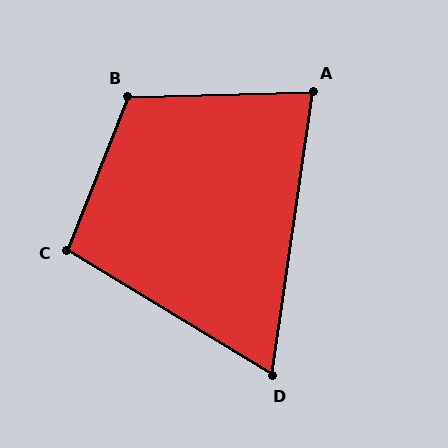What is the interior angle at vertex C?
Approximately 100 degrees (obtuse).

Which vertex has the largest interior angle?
B, at approximately 113 degrees.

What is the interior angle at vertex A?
Approximately 80 degrees (acute).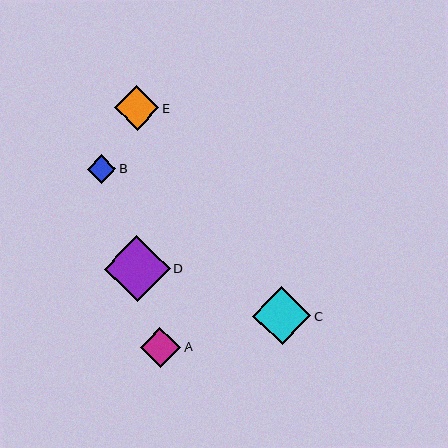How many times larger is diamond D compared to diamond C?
Diamond D is approximately 1.1 times the size of diamond C.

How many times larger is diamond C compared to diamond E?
Diamond C is approximately 1.3 times the size of diamond E.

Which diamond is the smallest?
Diamond B is the smallest with a size of approximately 29 pixels.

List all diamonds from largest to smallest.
From largest to smallest: D, C, E, A, B.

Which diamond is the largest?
Diamond D is the largest with a size of approximately 66 pixels.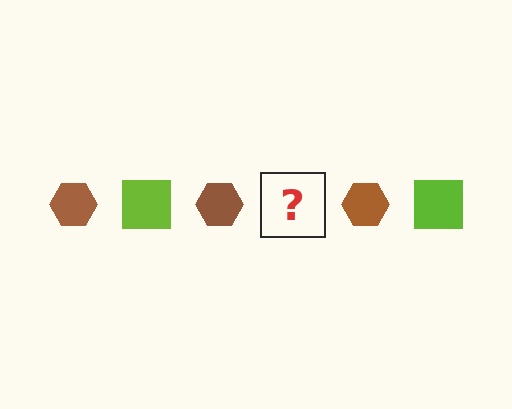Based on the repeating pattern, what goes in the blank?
The blank should be a lime square.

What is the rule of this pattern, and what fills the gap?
The rule is that the pattern alternates between brown hexagon and lime square. The gap should be filled with a lime square.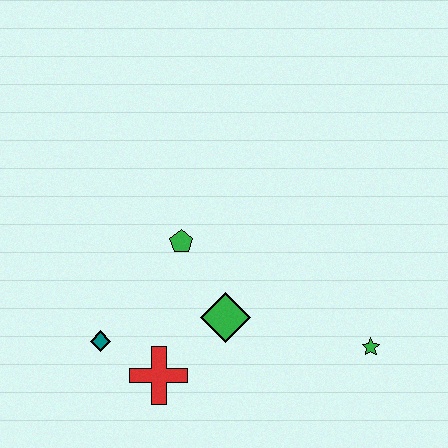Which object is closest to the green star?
The green diamond is closest to the green star.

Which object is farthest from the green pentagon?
The green star is farthest from the green pentagon.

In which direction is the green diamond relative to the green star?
The green diamond is to the left of the green star.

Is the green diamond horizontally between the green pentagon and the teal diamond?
No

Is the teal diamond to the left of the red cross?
Yes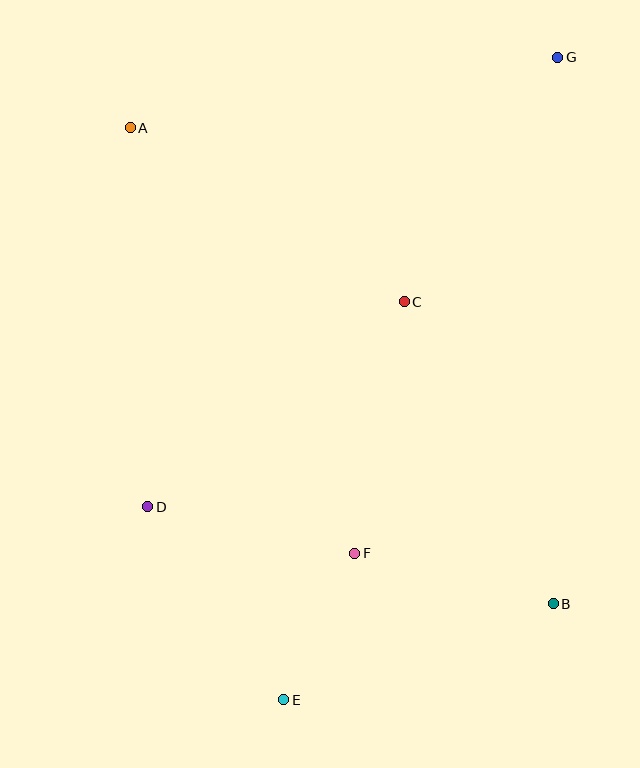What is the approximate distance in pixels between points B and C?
The distance between B and C is approximately 337 pixels.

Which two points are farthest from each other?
Points E and G are farthest from each other.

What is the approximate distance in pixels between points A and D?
The distance between A and D is approximately 380 pixels.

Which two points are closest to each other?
Points E and F are closest to each other.